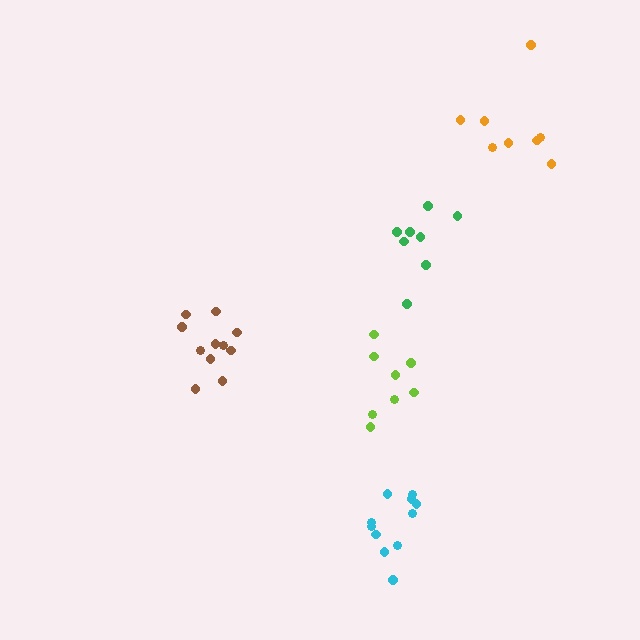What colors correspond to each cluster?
The clusters are colored: cyan, green, brown, lime, orange.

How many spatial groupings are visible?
There are 5 spatial groupings.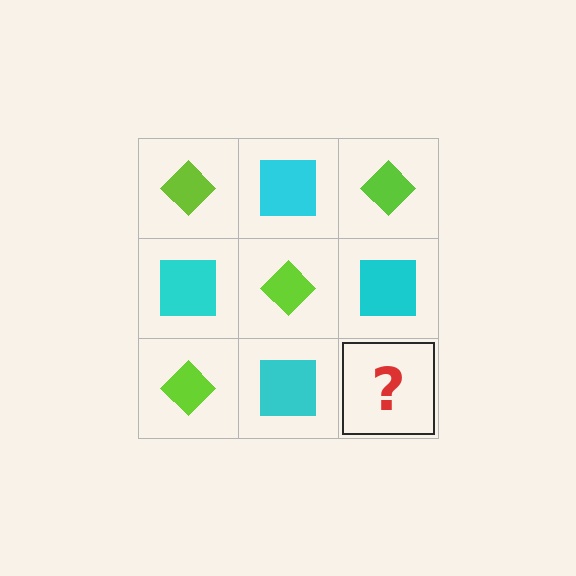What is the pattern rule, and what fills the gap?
The rule is that it alternates lime diamond and cyan square in a checkerboard pattern. The gap should be filled with a lime diamond.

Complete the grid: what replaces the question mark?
The question mark should be replaced with a lime diamond.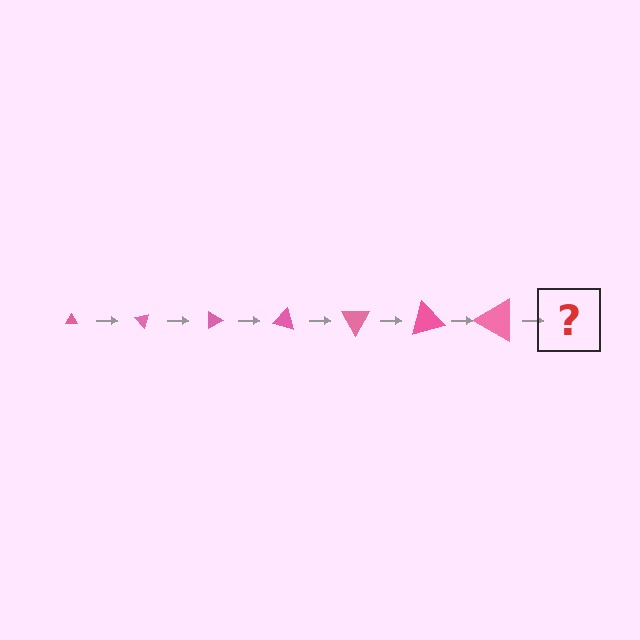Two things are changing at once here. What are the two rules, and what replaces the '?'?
The two rules are that the triangle grows larger each step and it rotates 45 degrees each step. The '?' should be a triangle, larger than the previous one and rotated 315 degrees from the start.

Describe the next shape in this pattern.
It should be a triangle, larger than the previous one and rotated 315 degrees from the start.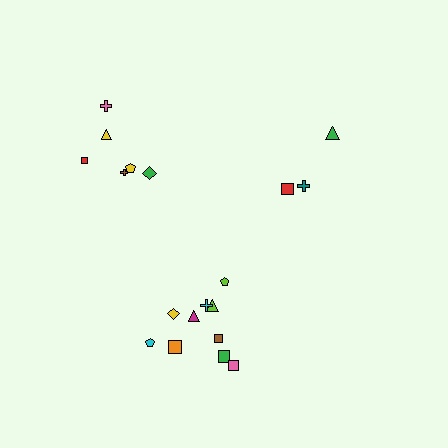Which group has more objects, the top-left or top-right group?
The top-left group.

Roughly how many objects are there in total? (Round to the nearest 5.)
Roughly 20 objects in total.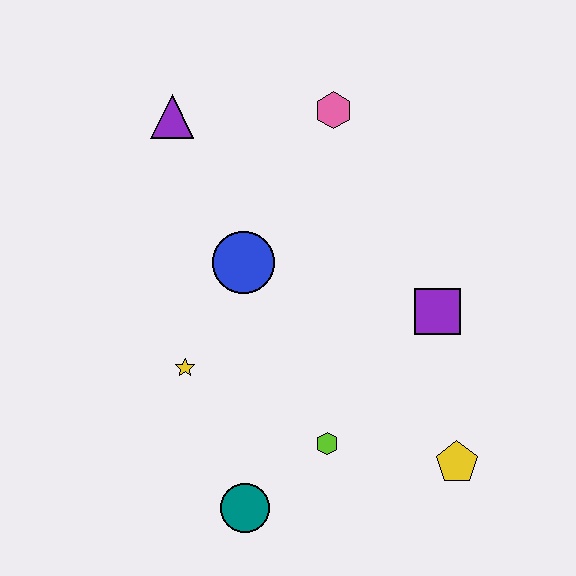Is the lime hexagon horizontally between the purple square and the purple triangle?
Yes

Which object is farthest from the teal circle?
The pink hexagon is farthest from the teal circle.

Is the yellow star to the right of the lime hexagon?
No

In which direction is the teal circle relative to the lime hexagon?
The teal circle is to the left of the lime hexagon.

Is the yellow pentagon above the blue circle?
No